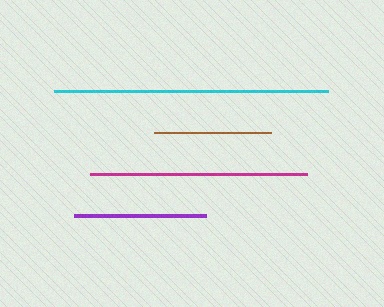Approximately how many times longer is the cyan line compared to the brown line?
The cyan line is approximately 2.3 times the length of the brown line.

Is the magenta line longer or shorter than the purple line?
The magenta line is longer than the purple line.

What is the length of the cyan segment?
The cyan segment is approximately 274 pixels long.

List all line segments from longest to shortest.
From longest to shortest: cyan, magenta, purple, brown.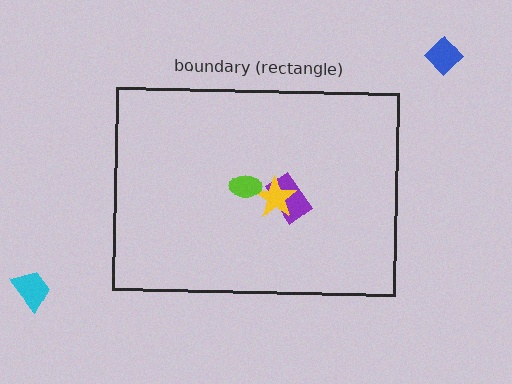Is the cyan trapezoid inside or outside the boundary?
Outside.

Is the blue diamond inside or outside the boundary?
Outside.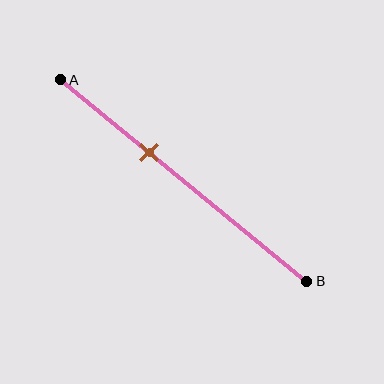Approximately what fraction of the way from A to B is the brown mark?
The brown mark is approximately 35% of the way from A to B.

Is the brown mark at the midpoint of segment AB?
No, the mark is at about 35% from A, not at the 50% midpoint.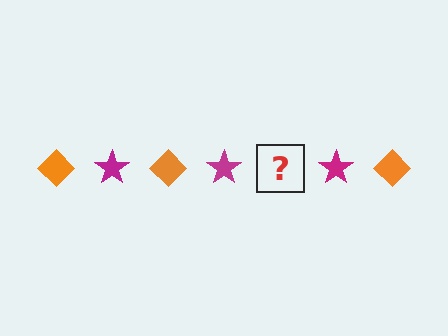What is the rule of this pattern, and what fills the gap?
The rule is that the pattern alternates between orange diamond and magenta star. The gap should be filled with an orange diamond.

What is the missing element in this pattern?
The missing element is an orange diamond.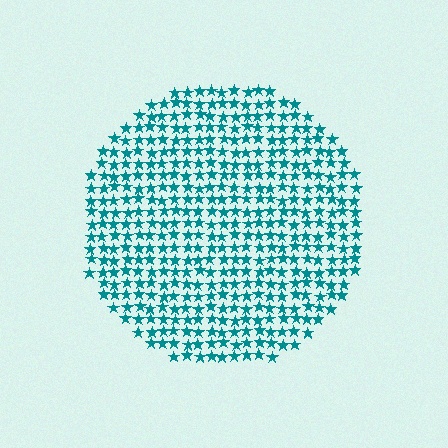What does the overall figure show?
The overall figure shows a circle.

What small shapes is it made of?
It is made of small stars.